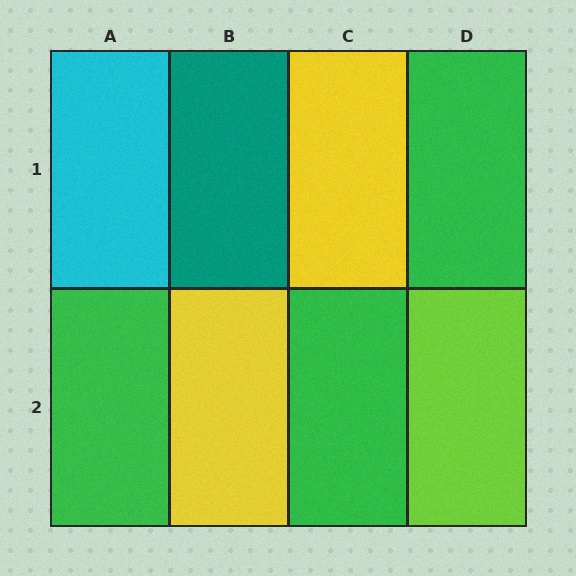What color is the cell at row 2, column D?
Lime.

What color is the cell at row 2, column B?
Yellow.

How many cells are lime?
1 cell is lime.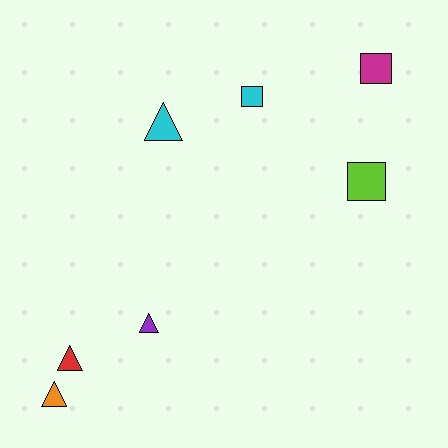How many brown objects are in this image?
There are no brown objects.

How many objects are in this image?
There are 7 objects.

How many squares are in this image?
There are 3 squares.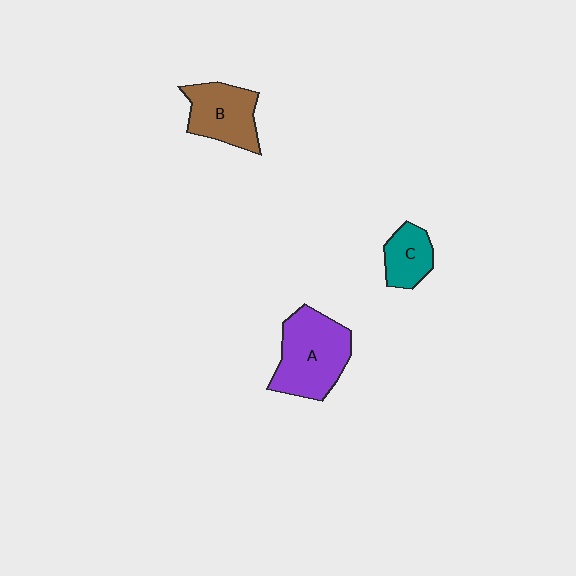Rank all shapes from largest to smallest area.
From largest to smallest: A (purple), B (brown), C (teal).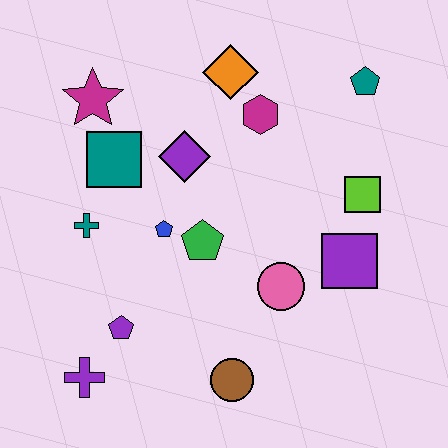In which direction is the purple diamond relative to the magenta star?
The purple diamond is to the right of the magenta star.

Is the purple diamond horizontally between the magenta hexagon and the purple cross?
Yes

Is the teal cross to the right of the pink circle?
No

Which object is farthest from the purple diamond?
The purple cross is farthest from the purple diamond.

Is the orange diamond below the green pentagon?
No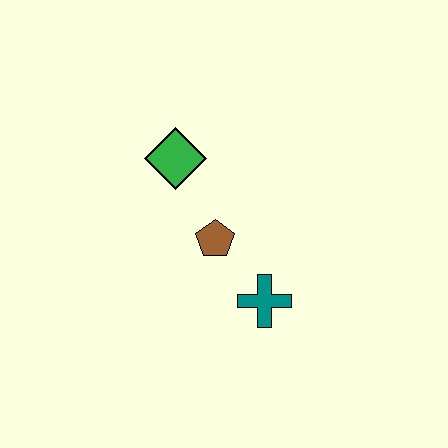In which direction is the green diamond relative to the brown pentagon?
The green diamond is above the brown pentagon.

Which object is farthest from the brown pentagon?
The green diamond is farthest from the brown pentagon.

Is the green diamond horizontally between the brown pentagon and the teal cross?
No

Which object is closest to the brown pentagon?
The teal cross is closest to the brown pentagon.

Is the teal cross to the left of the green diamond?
No